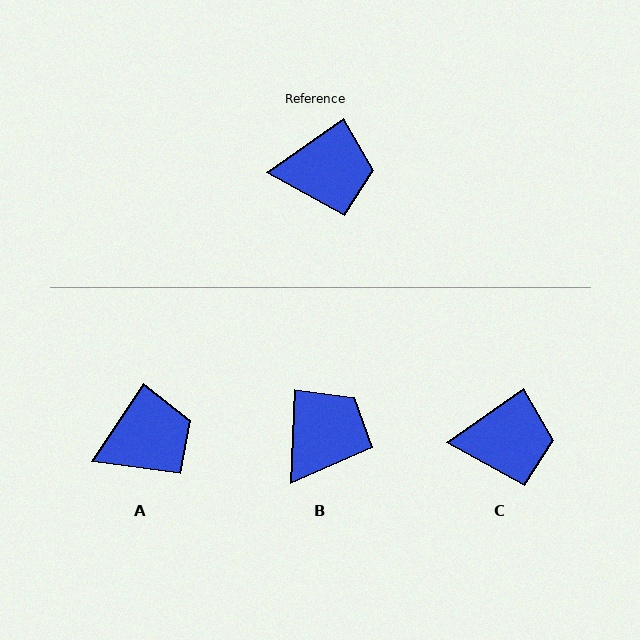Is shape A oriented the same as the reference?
No, it is off by about 21 degrees.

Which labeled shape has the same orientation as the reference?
C.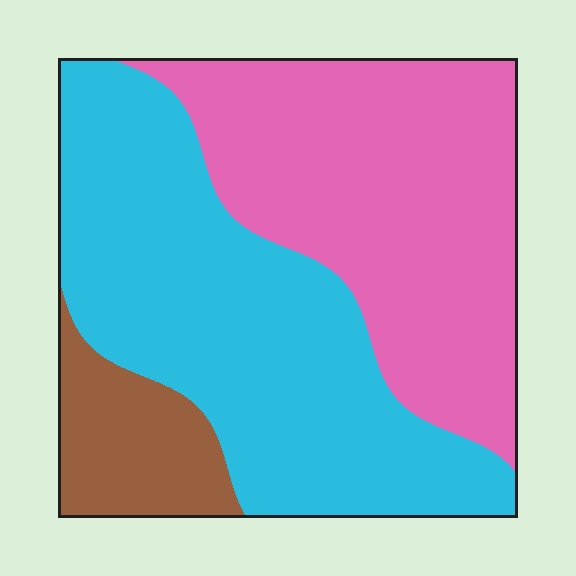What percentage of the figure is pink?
Pink takes up between a quarter and a half of the figure.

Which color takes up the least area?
Brown, at roughly 10%.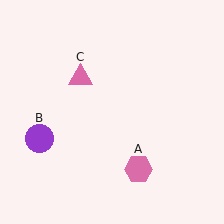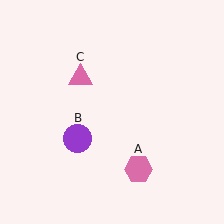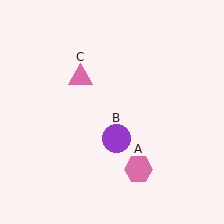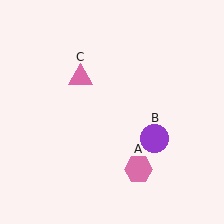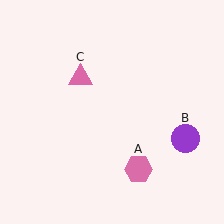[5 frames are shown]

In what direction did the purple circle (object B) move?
The purple circle (object B) moved right.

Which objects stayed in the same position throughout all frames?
Pink hexagon (object A) and pink triangle (object C) remained stationary.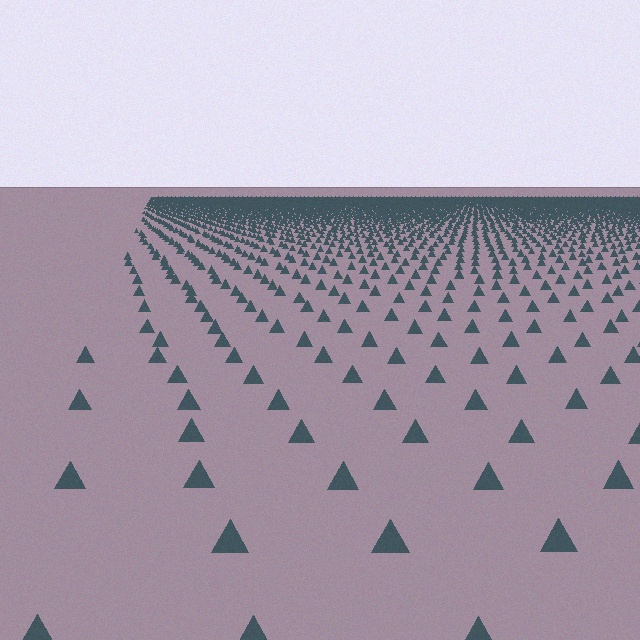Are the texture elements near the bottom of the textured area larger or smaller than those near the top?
Larger. Near the bottom, elements are closer to the viewer and appear at a bigger on-screen size.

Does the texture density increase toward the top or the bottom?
Density increases toward the top.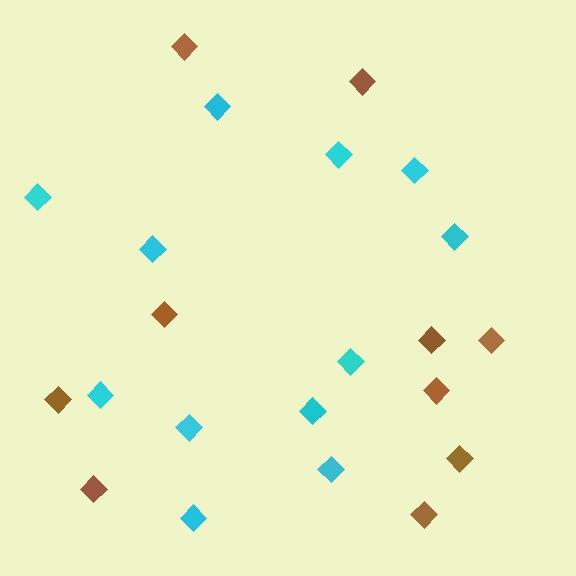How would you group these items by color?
There are 2 groups: one group of brown diamonds (10) and one group of cyan diamonds (12).